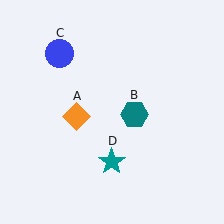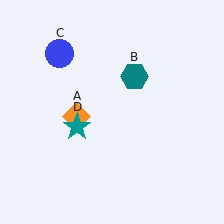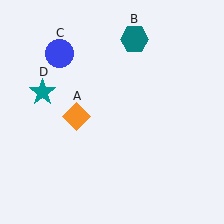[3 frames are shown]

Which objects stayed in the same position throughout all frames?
Orange diamond (object A) and blue circle (object C) remained stationary.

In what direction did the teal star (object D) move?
The teal star (object D) moved up and to the left.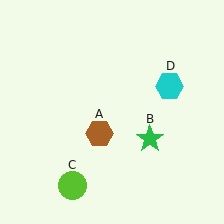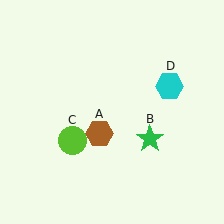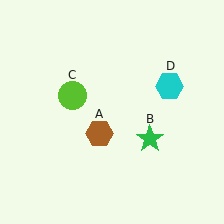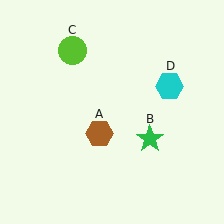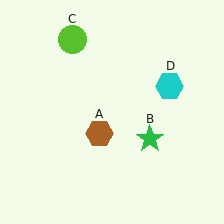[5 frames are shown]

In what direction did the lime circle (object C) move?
The lime circle (object C) moved up.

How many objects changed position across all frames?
1 object changed position: lime circle (object C).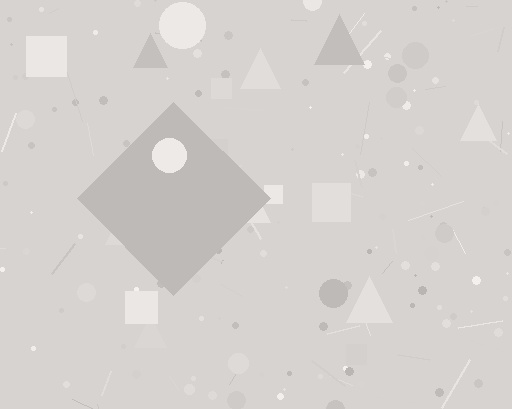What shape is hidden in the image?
A diamond is hidden in the image.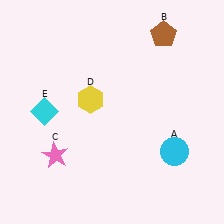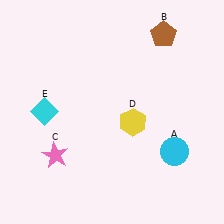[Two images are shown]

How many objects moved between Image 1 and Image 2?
1 object moved between the two images.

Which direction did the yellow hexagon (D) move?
The yellow hexagon (D) moved right.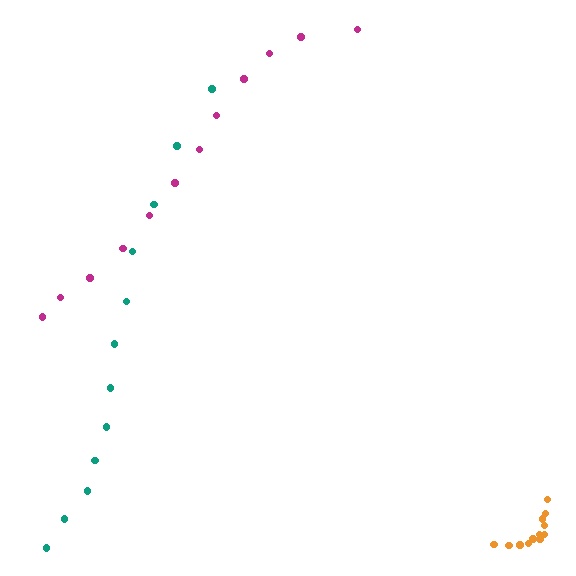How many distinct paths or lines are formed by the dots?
There are 3 distinct paths.